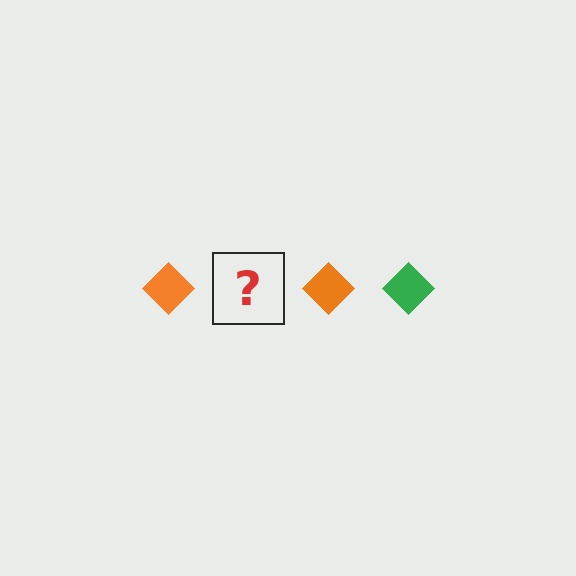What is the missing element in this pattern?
The missing element is a green diamond.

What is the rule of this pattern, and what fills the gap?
The rule is that the pattern cycles through orange, green diamonds. The gap should be filled with a green diamond.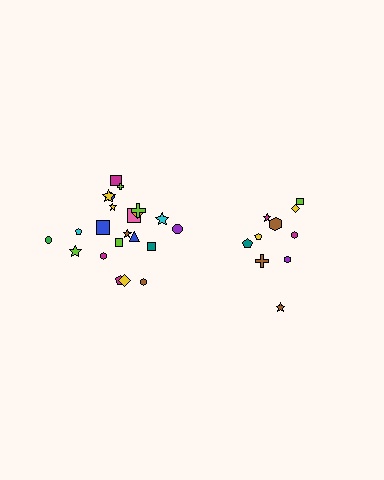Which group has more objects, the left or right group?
The left group.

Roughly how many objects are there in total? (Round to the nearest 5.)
Roughly 30 objects in total.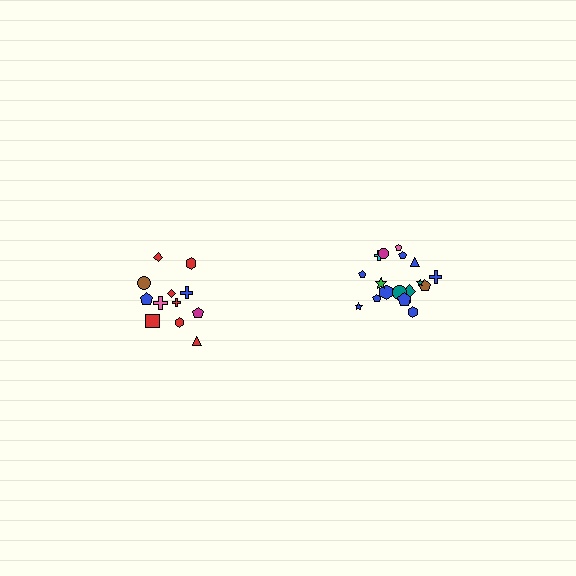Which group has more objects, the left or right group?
The right group.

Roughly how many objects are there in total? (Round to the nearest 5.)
Roughly 30 objects in total.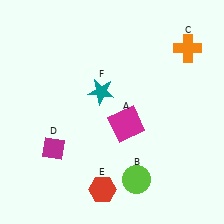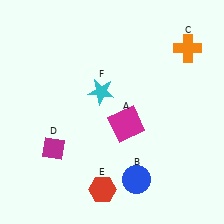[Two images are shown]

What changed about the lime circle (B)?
In Image 1, B is lime. In Image 2, it changed to blue.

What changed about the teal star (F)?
In Image 1, F is teal. In Image 2, it changed to cyan.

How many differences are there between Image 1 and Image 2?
There are 2 differences between the two images.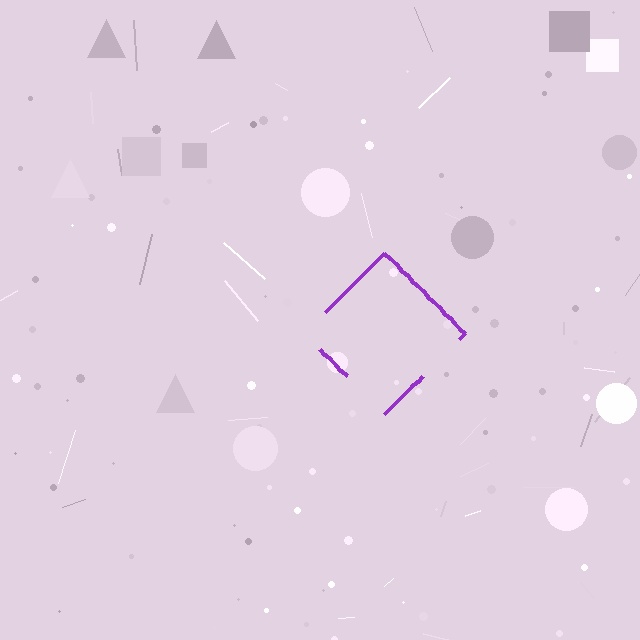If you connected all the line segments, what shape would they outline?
They would outline a diamond.